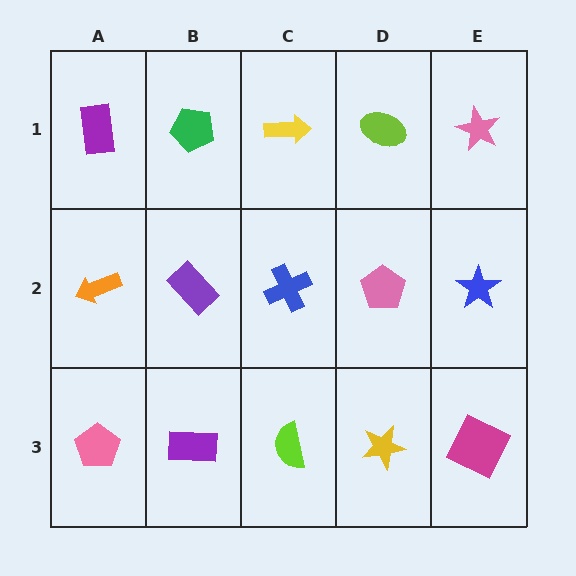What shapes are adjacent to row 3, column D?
A pink pentagon (row 2, column D), a lime semicircle (row 3, column C), a magenta square (row 3, column E).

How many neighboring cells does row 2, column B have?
4.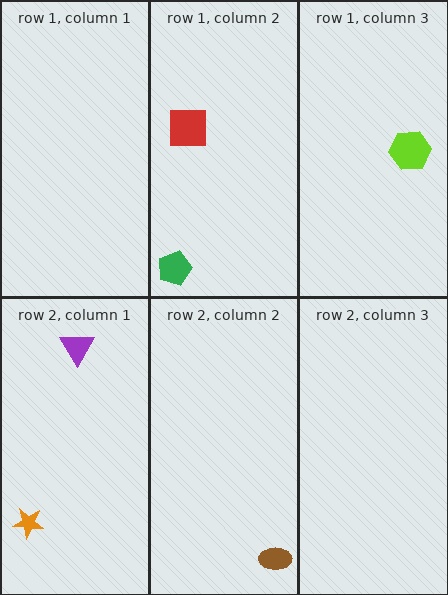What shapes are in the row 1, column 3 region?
The lime hexagon.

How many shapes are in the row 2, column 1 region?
2.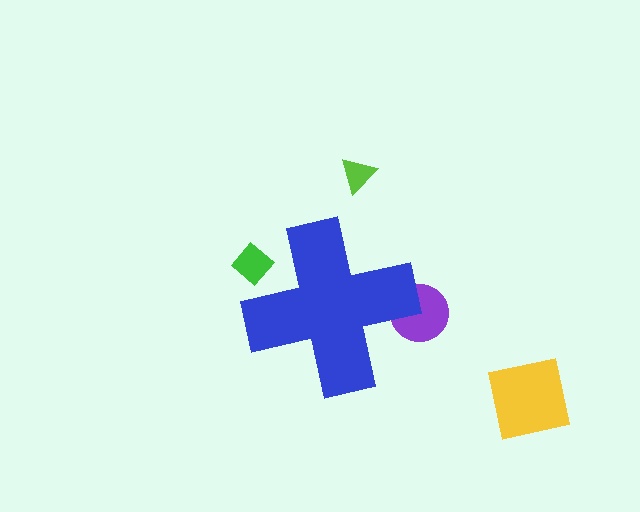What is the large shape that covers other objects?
A blue cross.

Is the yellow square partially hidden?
No, the yellow square is fully visible.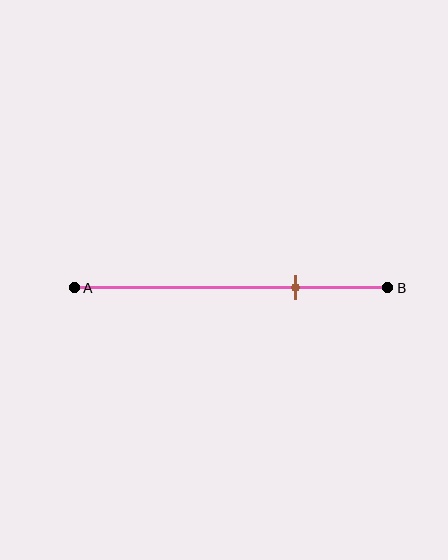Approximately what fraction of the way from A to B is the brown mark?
The brown mark is approximately 70% of the way from A to B.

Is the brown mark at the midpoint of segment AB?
No, the mark is at about 70% from A, not at the 50% midpoint.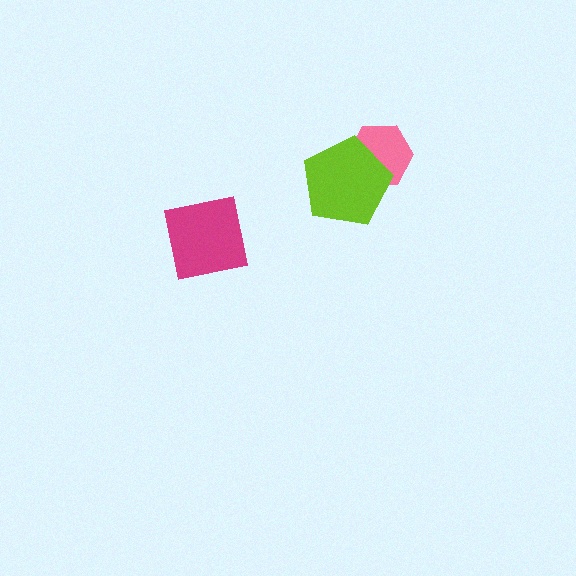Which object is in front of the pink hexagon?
The lime pentagon is in front of the pink hexagon.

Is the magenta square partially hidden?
No, no other shape covers it.